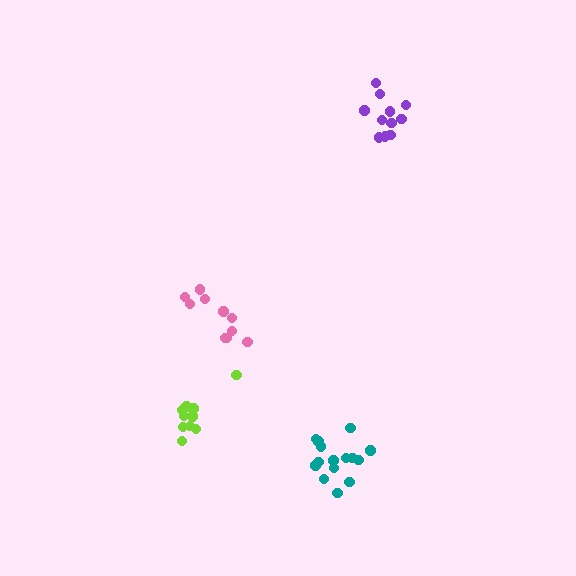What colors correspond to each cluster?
The clusters are colored: pink, teal, purple, lime.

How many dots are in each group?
Group 1: 10 dots, Group 2: 15 dots, Group 3: 11 dots, Group 4: 10 dots (46 total).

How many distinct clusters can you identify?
There are 4 distinct clusters.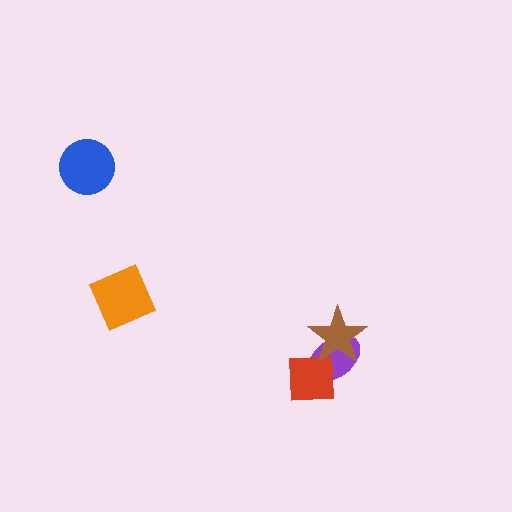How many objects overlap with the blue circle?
0 objects overlap with the blue circle.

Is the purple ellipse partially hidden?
Yes, it is partially covered by another shape.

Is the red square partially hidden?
Yes, it is partially covered by another shape.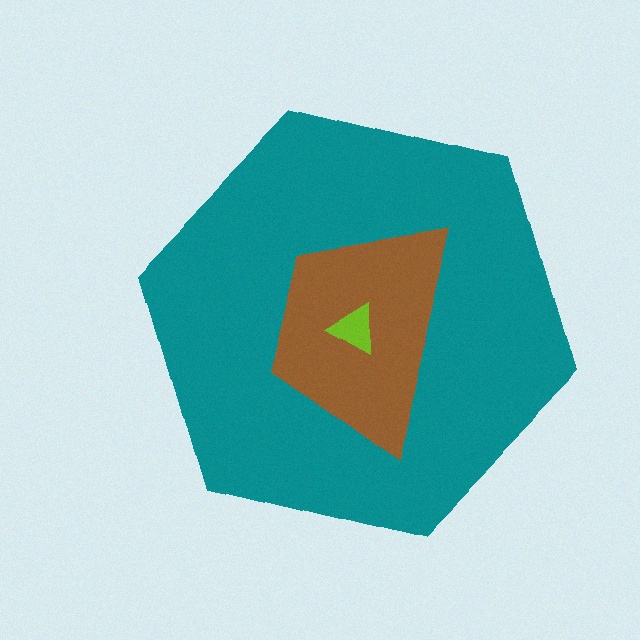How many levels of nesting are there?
3.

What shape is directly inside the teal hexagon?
The brown trapezoid.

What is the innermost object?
The lime triangle.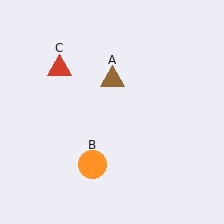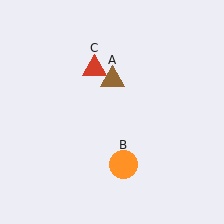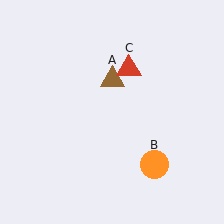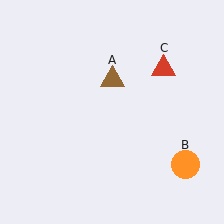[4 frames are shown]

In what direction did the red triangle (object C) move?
The red triangle (object C) moved right.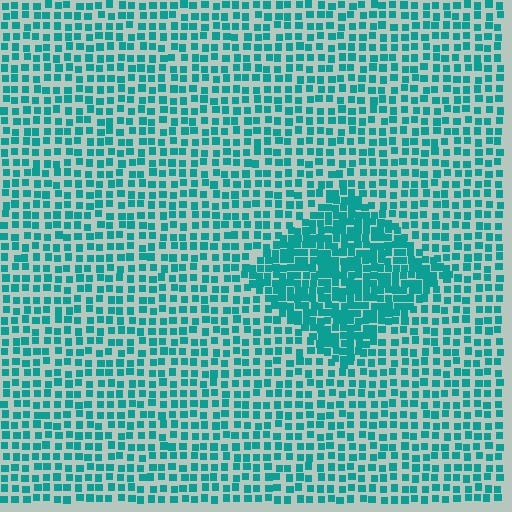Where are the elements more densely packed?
The elements are more densely packed inside the diamond boundary.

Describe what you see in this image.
The image contains small teal elements arranged at two different densities. A diamond-shaped region is visible where the elements are more densely packed than the surrounding area.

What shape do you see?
I see a diamond.